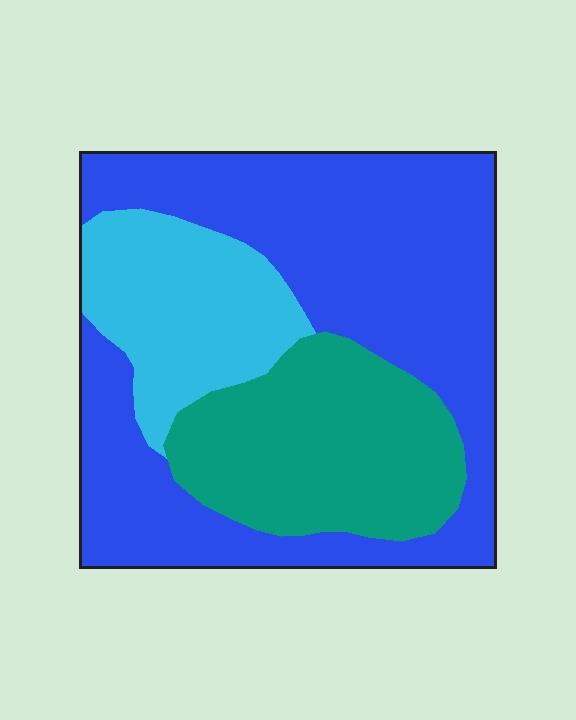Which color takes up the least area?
Cyan, at roughly 20%.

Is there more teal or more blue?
Blue.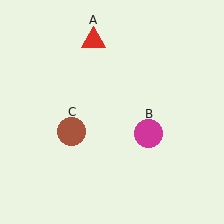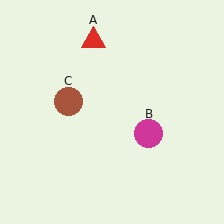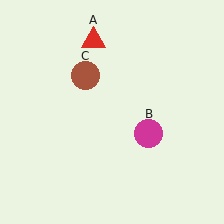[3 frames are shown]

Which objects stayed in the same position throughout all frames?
Red triangle (object A) and magenta circle (object B) remained stationary.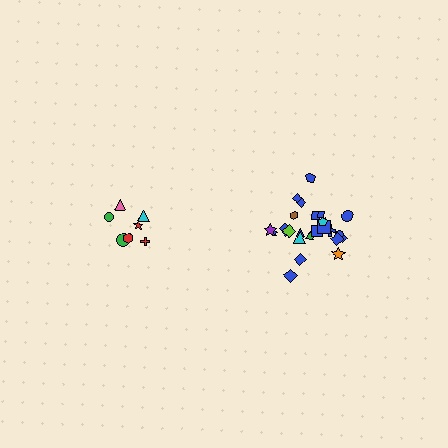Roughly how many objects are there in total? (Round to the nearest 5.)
Roughly 30 objects in total.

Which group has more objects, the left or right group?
The right group.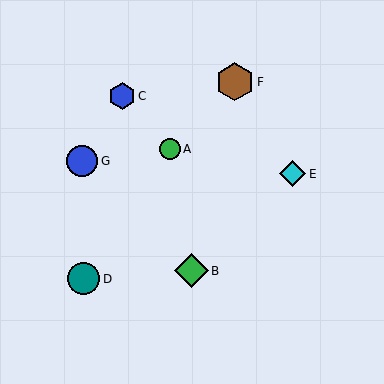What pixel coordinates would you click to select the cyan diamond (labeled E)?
Click at (292, 174) to select the cyan diamond E.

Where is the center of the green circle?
The center of the green circle is at (170, 149).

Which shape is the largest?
The brown hexagon (labeled F) is the largest.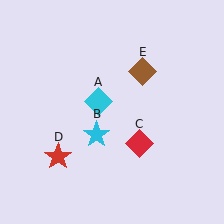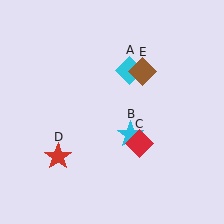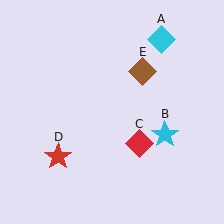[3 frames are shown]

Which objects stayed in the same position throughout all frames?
Red diamond (object C) and red star (object D) and brown diamond (object E) remained stationary.